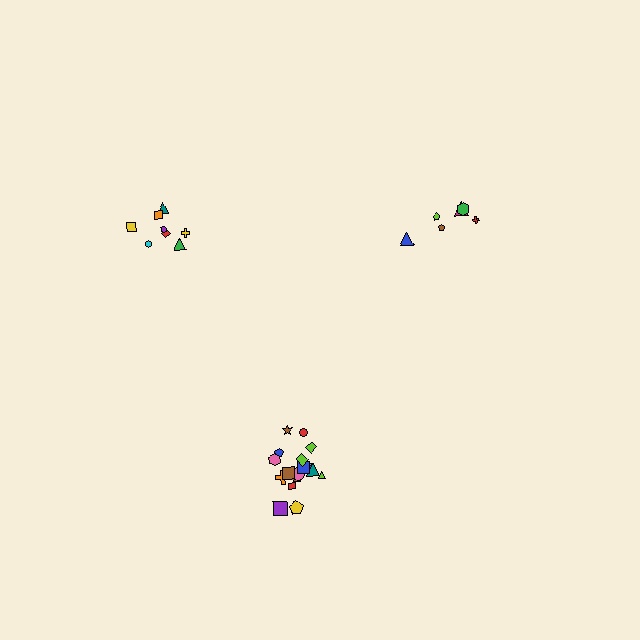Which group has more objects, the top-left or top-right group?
The top-left group.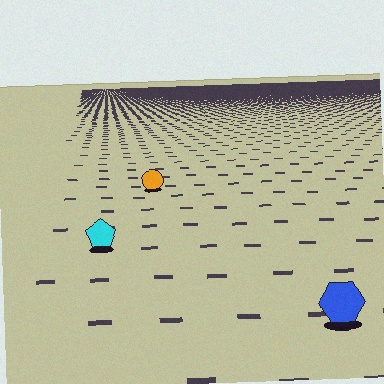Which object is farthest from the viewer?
The orange circle is farthest from the viewer. It appears smaller and the ground texture around it is denser.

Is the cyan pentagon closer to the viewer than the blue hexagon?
No. The blue hexagon is closer — you can tell from the texture gradient: the ground texture is coarser near it.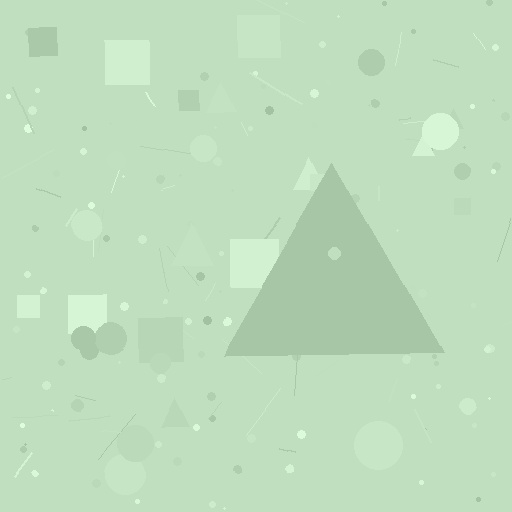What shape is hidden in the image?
A triangle is hidden in the image.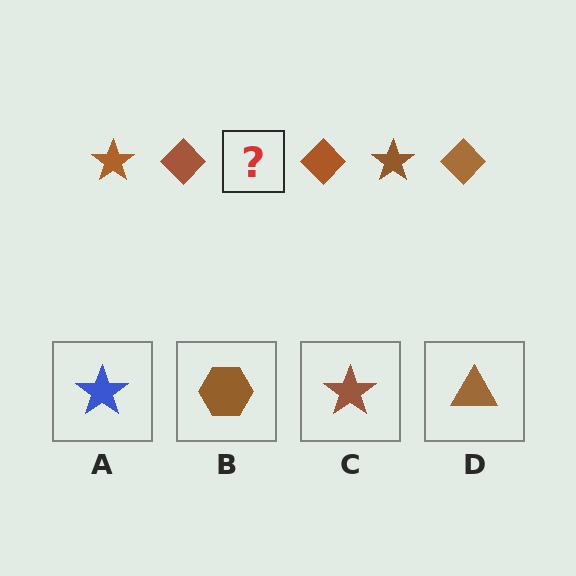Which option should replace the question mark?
Option C.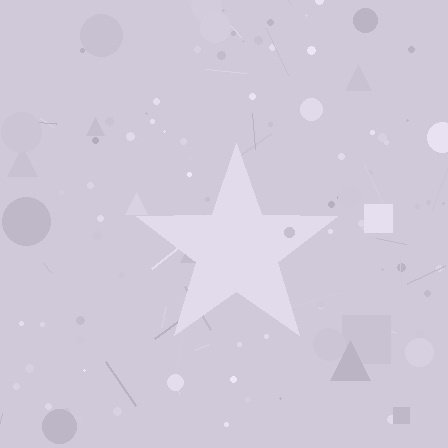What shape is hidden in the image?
A star is hidden in the image.